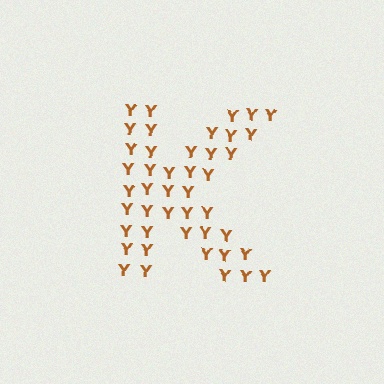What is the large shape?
The large shape is the letter K.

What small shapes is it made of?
It is made of small letter Y's.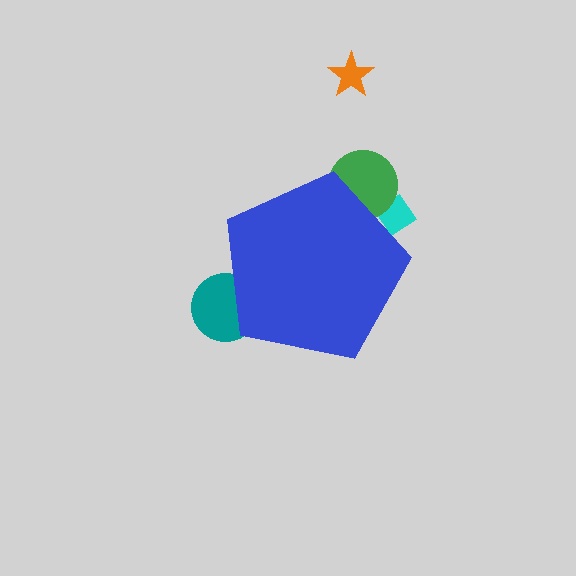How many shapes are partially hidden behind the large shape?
3 shapes are partially hidden.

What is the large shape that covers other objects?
A blue pentagon.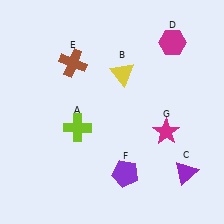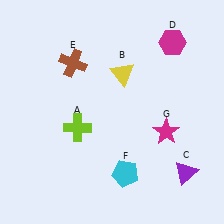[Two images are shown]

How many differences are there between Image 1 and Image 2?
There is 1 difference between the two images.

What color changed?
The pentagon (F) changed from purple in Image 1 to cyan in Image 2.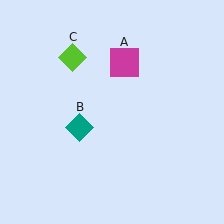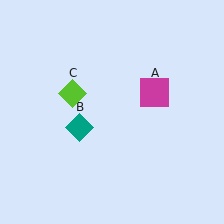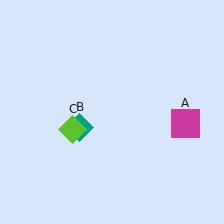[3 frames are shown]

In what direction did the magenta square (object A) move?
The magenta square (object A) moved down and to the right.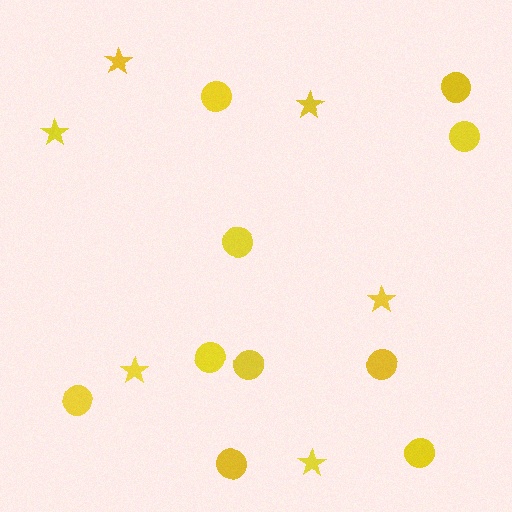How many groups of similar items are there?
There are 2 groups: one group of circles (10) and one group of stars (6).